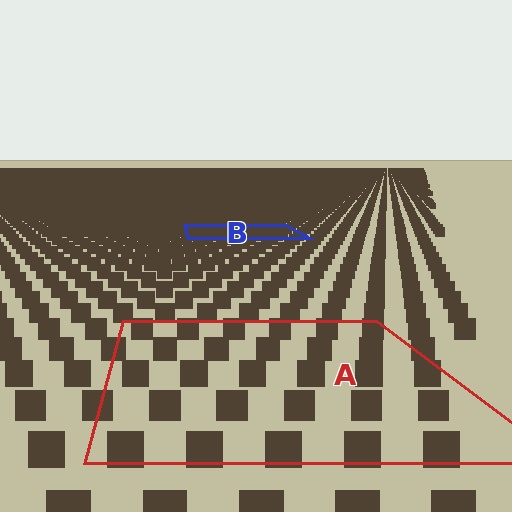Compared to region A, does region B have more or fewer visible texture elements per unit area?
Region B has more texture elements per unit area — they are packed more densely because it is farther away.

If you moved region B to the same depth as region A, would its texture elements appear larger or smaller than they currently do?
They would appear larger. At a closer depth, the same texture elements are projected at a bigger on-screen size.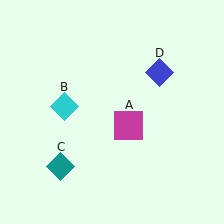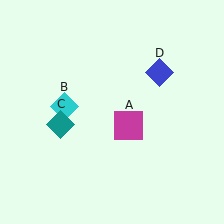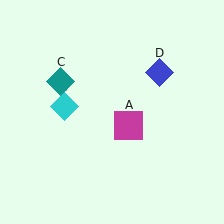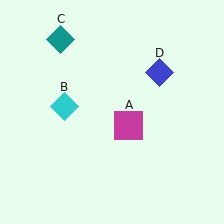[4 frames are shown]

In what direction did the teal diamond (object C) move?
The teal diamond (object C) moved up.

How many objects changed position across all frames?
1 object changed position: teal diamond (object C).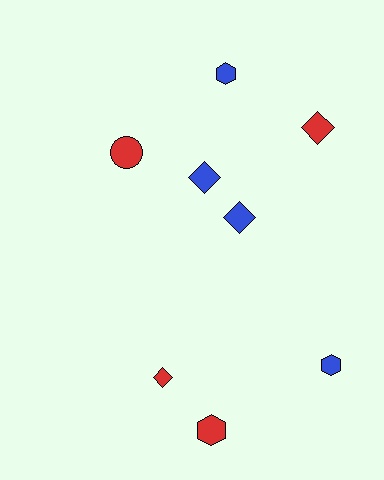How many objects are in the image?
There are 8 objects.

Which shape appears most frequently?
Diamond, with 4 objects.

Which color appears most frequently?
Blue, with 4 objects.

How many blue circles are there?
There are no blue circles.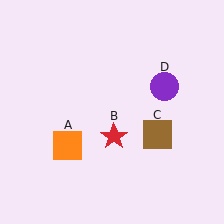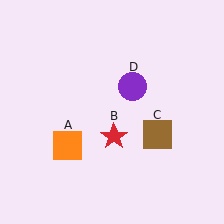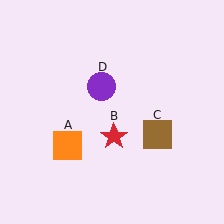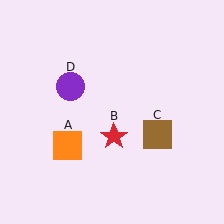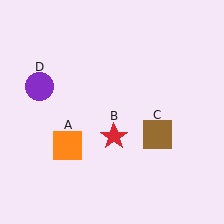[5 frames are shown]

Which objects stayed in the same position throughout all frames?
Orange square (object A) and red star (object B) and brown square (object C) remained stationary.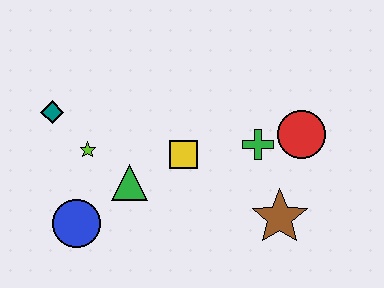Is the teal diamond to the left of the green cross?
Yes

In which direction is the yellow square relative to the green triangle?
The yellow square is to the right of the green triangle.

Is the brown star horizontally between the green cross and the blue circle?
No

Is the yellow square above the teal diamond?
No